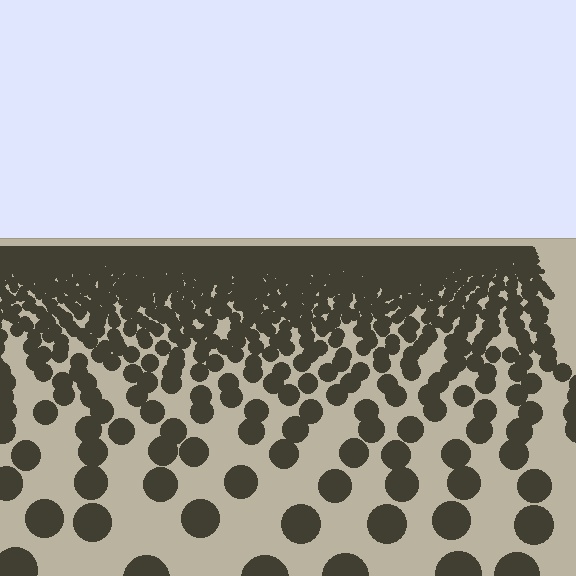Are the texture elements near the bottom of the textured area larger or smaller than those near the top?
Larger. Near the bottom, elements are closer to the viewer and appear at a bigger on-screen size.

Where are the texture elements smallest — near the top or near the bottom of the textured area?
Near the top.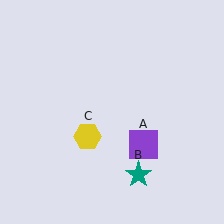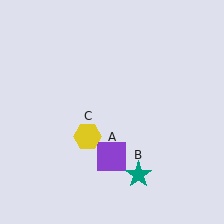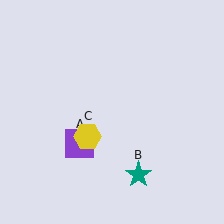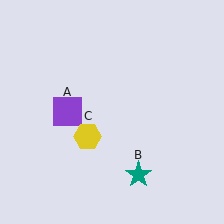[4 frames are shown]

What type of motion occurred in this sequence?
The purple square (object A) rotated clockwise around the center of the scene.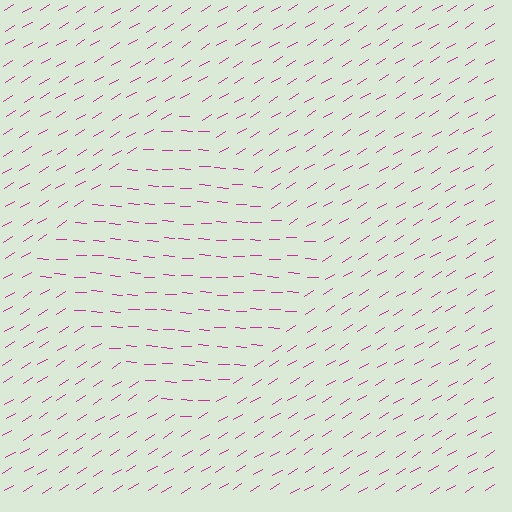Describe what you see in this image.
The image is filled with small magenta line segments. A diamond region in the image has lines oriented differently from the surrounding lines, creating a visible texture boundary.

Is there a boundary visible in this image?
Yes, there is a texture boundary formed by a change in line orientation.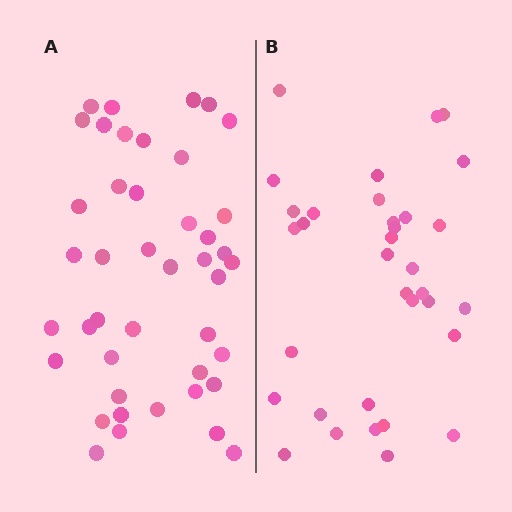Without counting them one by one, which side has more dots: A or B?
Region A (the left region) has more dots.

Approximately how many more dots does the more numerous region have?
Region A has roughly 8 or so more dots than region B.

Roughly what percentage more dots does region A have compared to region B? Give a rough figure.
About 25% more.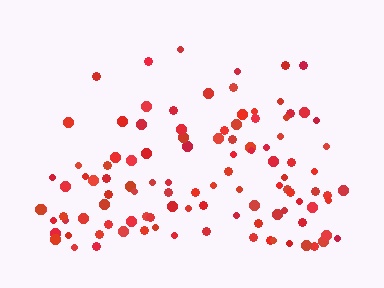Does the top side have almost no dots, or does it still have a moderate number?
Still a moderate number, just noticeably fewer than the bottom.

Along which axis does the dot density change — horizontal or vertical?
Vertical.